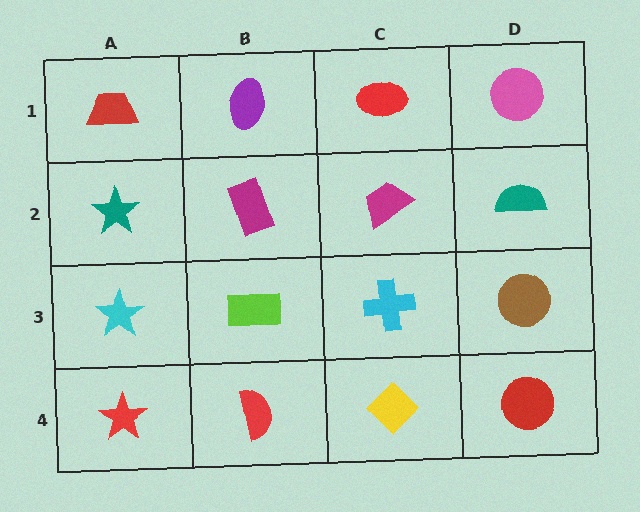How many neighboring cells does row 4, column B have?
3.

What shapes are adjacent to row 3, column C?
A magenta trapezoid (row 2, column C), a yellow diamond (row 4, column C), a lime rectangle (row 3, column B), a brown circle (row 3, column D).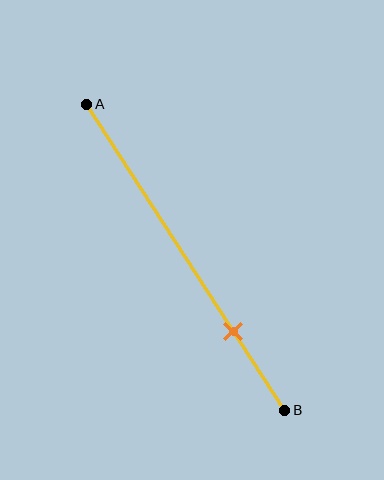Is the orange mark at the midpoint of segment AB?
No, the mark is at about 75% from A, not at the 50% midpoint.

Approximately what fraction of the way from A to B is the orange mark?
The orange mark is approximately 75% of the way from A to B.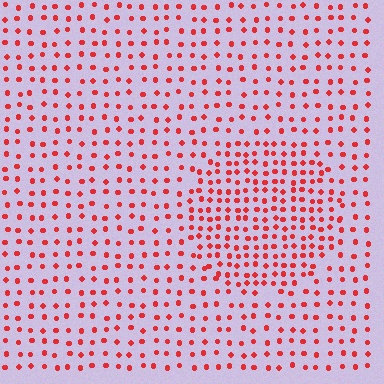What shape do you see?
I see a circle.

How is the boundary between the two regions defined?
The boundary is defined by a change in element density (approximately 1.8x ratio). All elements are the same color, size, and shape.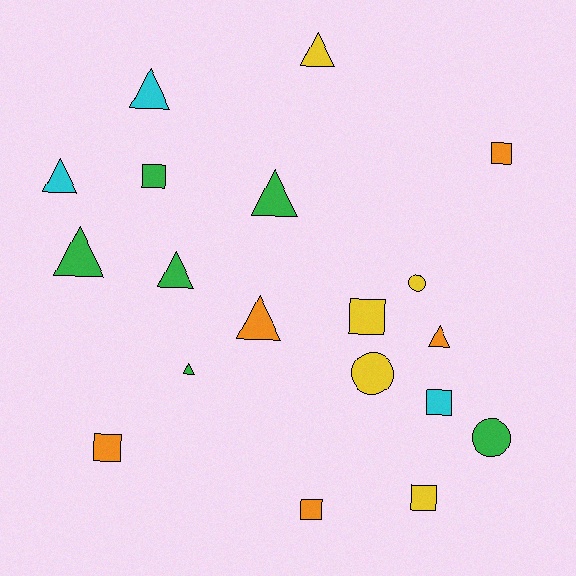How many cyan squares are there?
There is 1 cyan square.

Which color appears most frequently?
Green, with 6 objects.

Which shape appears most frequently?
Triangle, with 9 objects.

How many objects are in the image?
There are 19 objects.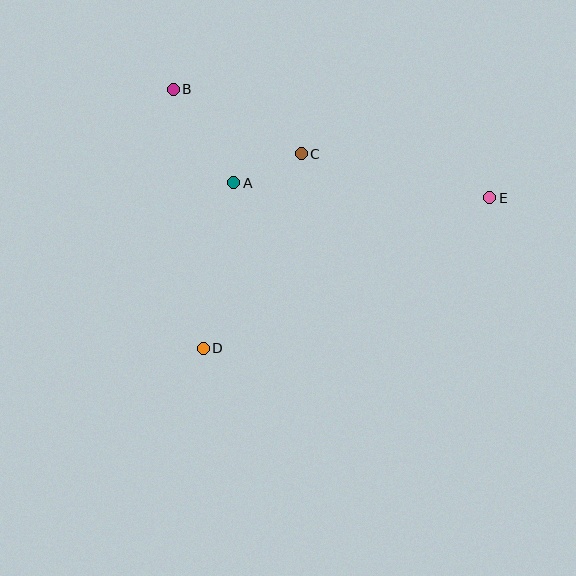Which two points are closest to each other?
Points A and C are closest to each other.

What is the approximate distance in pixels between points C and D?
The distance between C and D is approximately 218 pixels.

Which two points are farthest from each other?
Points B and E are farthest from each other.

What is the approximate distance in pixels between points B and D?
The distance between B and D is approximately 261 pixels.